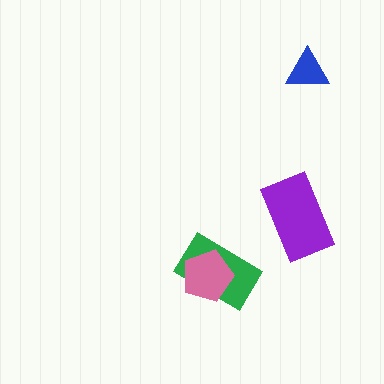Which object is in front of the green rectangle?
The pink pentagon is in front of the green rectangle.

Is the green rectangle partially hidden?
Yes, it is partially covered by another shape.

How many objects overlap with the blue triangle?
0 objects overlap with the blue triangle.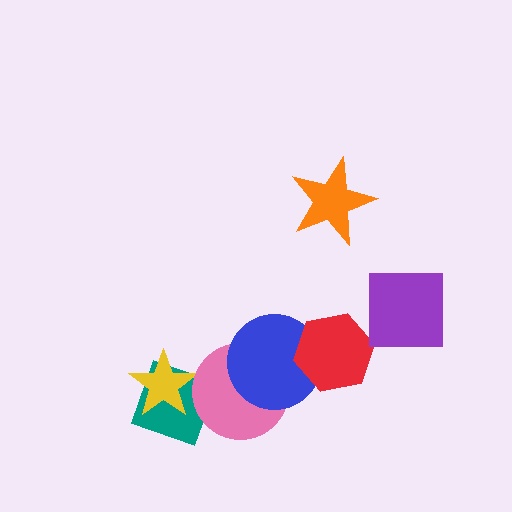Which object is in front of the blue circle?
The red hexagon is in front of the blue circle.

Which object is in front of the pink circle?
The blue circle is in front of the pink circle.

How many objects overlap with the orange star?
0 objects overlap with the orange star.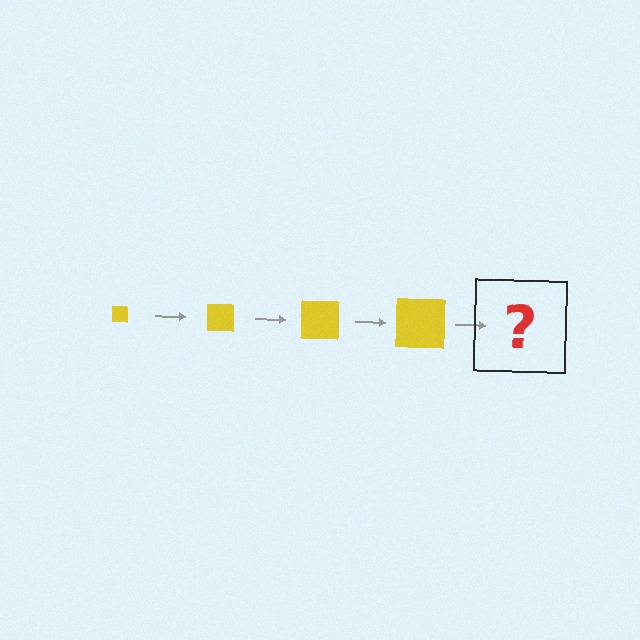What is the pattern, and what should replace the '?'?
The pattern is that the square gets progressively larger each step. The '?' should be a yellow square, larger than the previous one.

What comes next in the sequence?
The next element should be a yellow square, larger than the previous one.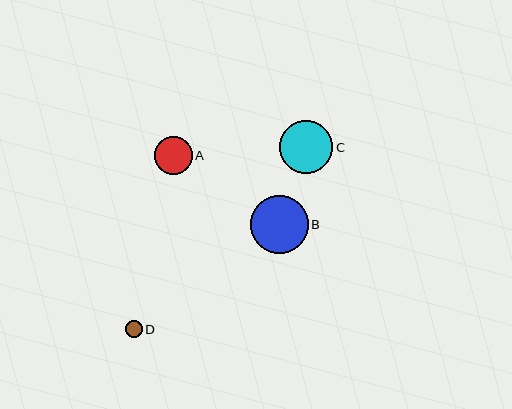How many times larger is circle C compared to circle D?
Circle C is approximately 3.1 times the size of circle D.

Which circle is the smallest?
Circle D is the smallest with a size of approximately 17 pixels.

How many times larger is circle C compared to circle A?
Circle C is approximately 1.4 times the size of circle A.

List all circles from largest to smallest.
From largest to smallest: B, C, A, D.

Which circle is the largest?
Circle B is the largest with a size of approximately 58 pixels.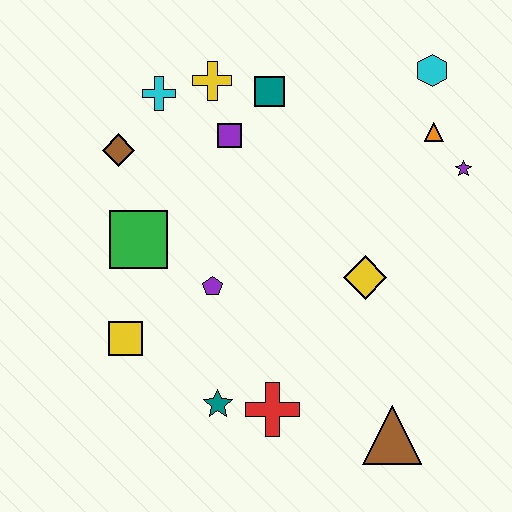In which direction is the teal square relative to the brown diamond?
The teal square is to the right of the brown diamond.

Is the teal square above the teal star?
Yes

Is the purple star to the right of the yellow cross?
Yes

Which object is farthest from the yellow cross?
The brown triangle is farthest from the yellow cross.